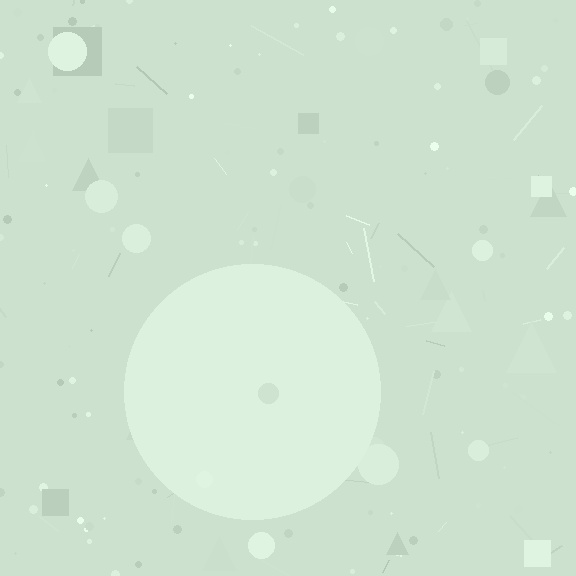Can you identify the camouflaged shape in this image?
The camouflaged shape is a circle.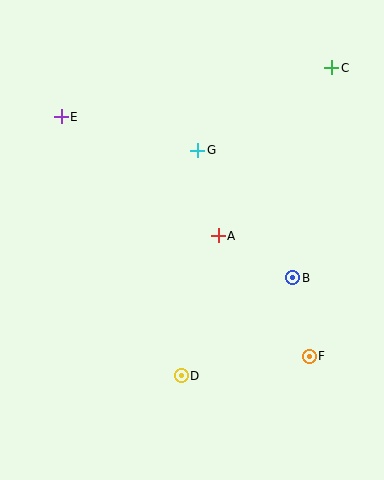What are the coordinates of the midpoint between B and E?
The midpoint between B and E is at (177, 197).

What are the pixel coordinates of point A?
Point A is at (218, 236).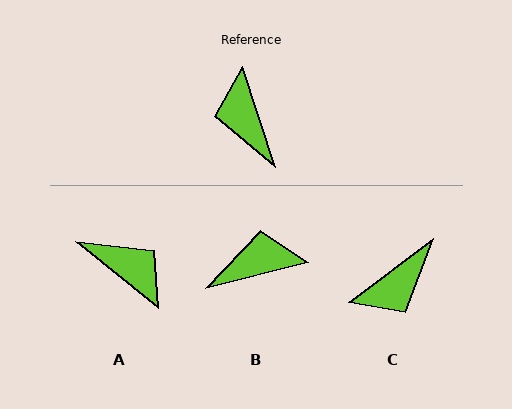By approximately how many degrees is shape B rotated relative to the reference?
Approximately 94 degrees clockwise.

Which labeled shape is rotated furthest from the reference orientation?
A, about 147 degrees away.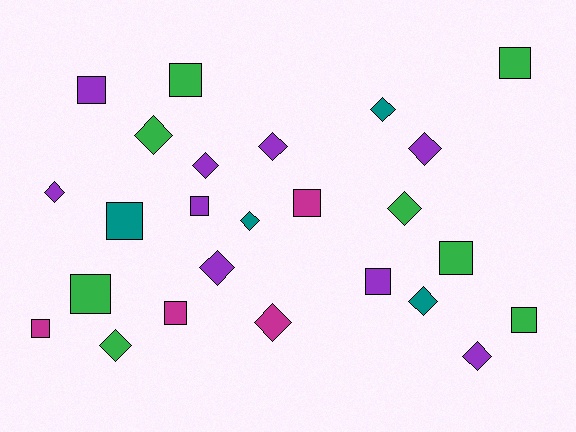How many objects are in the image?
There are 25 objects.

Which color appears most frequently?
Purple, with 9 objects.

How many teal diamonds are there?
There are 3 teal diamonds.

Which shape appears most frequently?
Diamond, with 13 objects.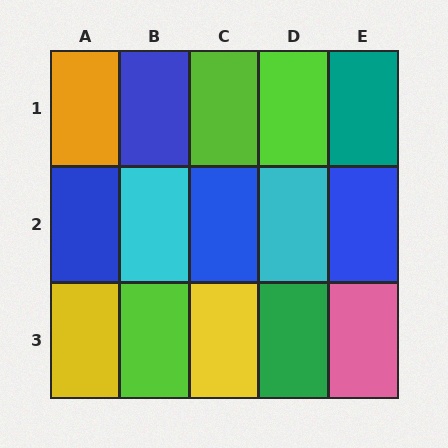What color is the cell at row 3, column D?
Green.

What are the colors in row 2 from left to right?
Blue, cyan, blue, cyan, blue.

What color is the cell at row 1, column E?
Teal.